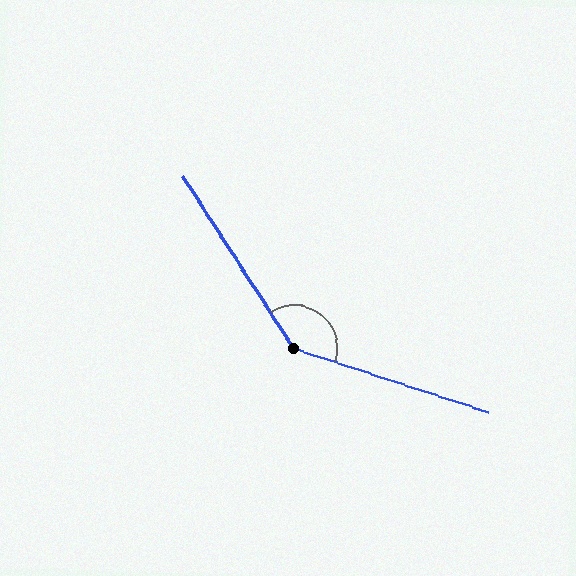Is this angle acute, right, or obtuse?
It is obtuse.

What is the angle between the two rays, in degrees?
Approximately 141 degrees.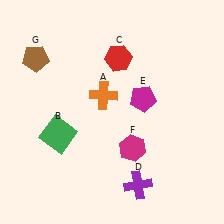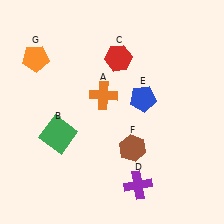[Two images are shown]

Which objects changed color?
E changed from magenta to blue. F changed from magenta to brown. G changed from brown to orange.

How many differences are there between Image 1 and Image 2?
There are 3 differences between the two images.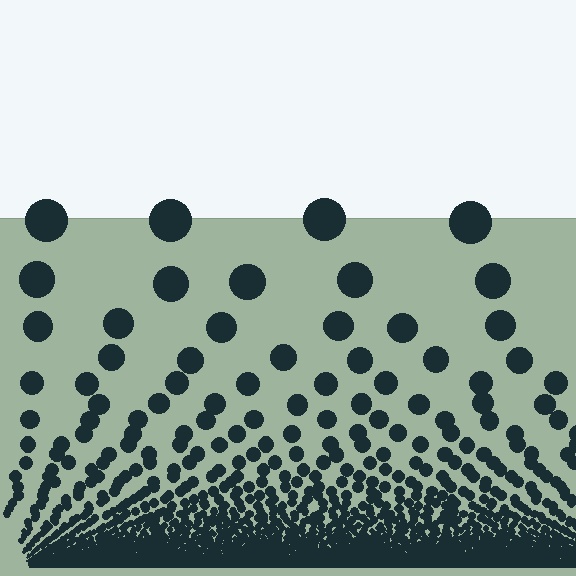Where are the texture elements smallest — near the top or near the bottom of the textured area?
Near the bottom.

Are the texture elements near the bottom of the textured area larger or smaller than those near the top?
Smaller. The gradient is inverted — elements near the bottom are smaller and denser.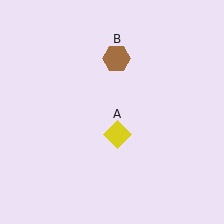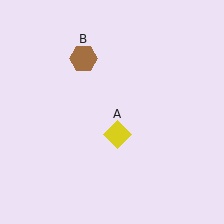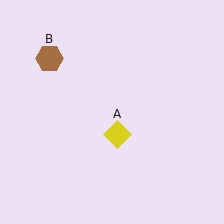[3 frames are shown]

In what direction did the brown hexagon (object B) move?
The brown hexagon (object B) moved left.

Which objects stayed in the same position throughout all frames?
Yellow diamond (object A) remained stationary.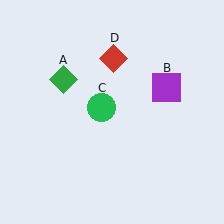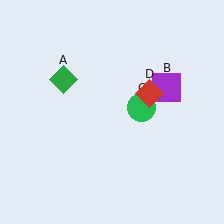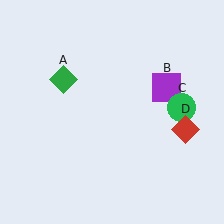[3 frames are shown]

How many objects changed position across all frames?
2 objects changed position: green circle (object C), red diamond (object D).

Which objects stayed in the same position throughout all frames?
Green diamond (object A) and purple square (object B) remained stationary.